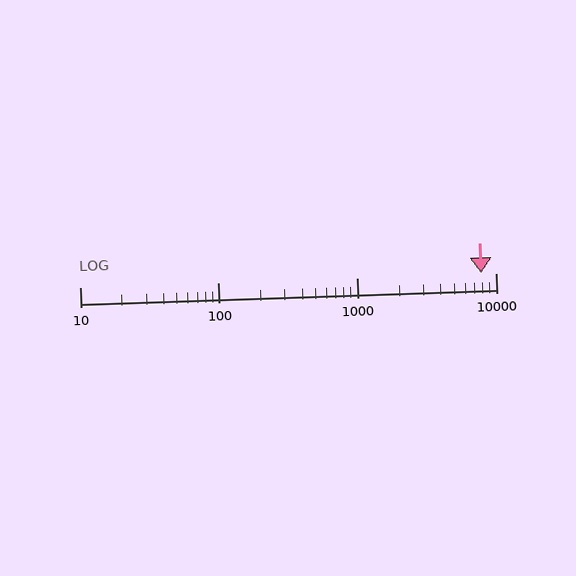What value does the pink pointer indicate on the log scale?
The pointer indicates approximately 7900.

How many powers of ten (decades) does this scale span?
The scale spans 3 decades, from 10 to 10000.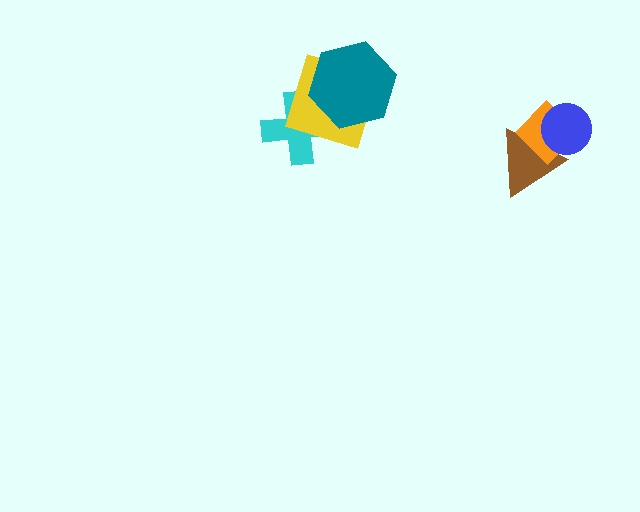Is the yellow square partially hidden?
Yes, it is partially covered by another shape.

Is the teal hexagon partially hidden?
No, no other shape covers it.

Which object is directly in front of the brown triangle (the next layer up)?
The orange diamond is directly in front of the brown triangle.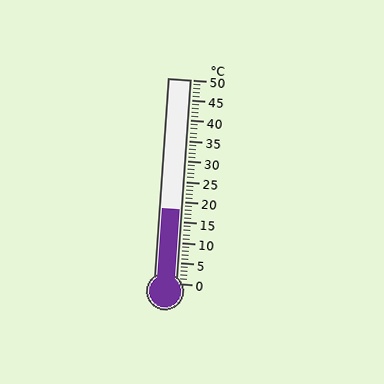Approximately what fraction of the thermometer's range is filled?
The thermometer is filled to approximately 35% of its range.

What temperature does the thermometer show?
The thermometer shows approximately 18°C.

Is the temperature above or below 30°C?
The temperature is below 30°C.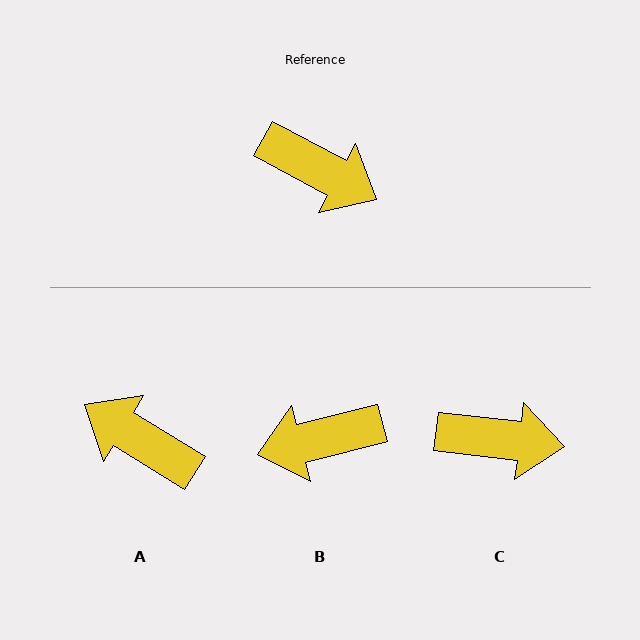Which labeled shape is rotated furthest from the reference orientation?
A, about 177 degrees away.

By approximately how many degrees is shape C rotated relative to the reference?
Approximately 22 degrees counter-clockwise.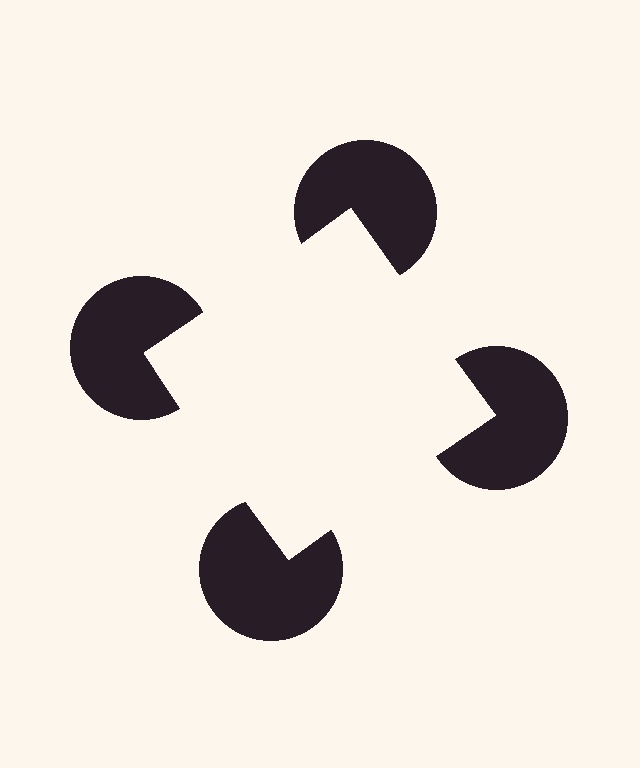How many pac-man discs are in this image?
There are 4 — one at each vertex of the illusory square.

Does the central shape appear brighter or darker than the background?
It typically appears slightly brighter than the background, even though no actual brightness change is drawn.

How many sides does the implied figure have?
4 sides.